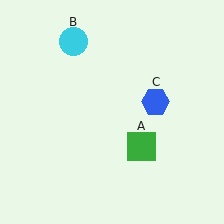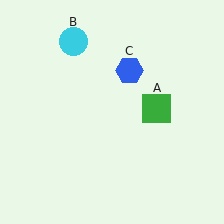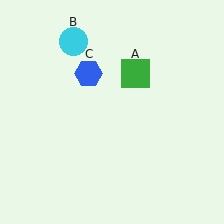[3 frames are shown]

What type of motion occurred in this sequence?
The green square (object A), blue hexagon (object C) rotated counterclockwise around the center of the scene.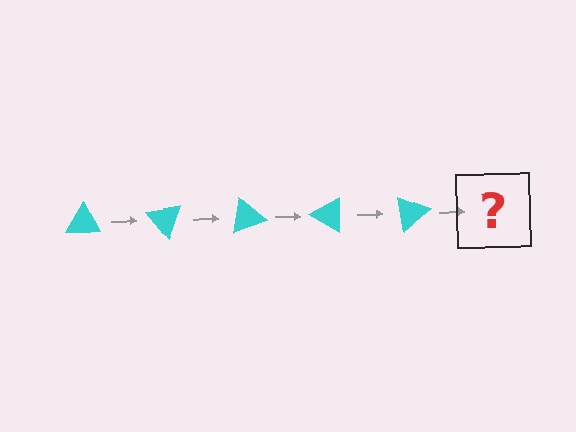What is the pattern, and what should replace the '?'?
The pattern is that the triangle rotates 50 degrees each step. The '?' should be a cyan triangle rotated 250 degrees.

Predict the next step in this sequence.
The next step is a cyan triangle rotated 250 degrees.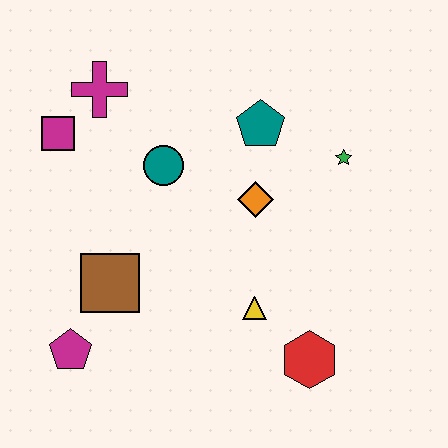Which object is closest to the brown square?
The magenta pentagon is closest to the brown square.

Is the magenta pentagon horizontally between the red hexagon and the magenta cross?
No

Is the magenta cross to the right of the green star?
No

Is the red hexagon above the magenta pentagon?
No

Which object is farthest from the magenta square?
The red hexagon is farthest from the magenta square.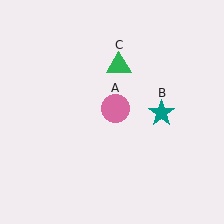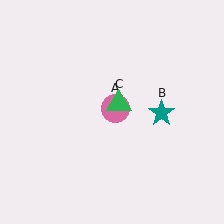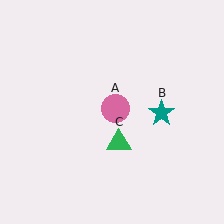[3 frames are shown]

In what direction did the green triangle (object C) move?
The green triangle (object C) moved down.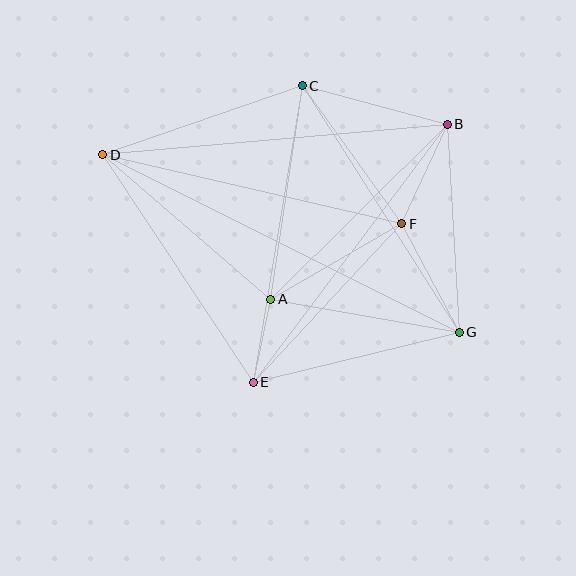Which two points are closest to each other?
Points A and E are closest to each other.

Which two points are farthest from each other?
Points D and G are farthest from each other.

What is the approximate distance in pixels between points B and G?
The distance between B and G is approximately 209 pixels.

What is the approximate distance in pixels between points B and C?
The distance between B and C is approximately 150 pixels.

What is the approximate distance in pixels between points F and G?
The distance between F and G is approximately 123 pixels.